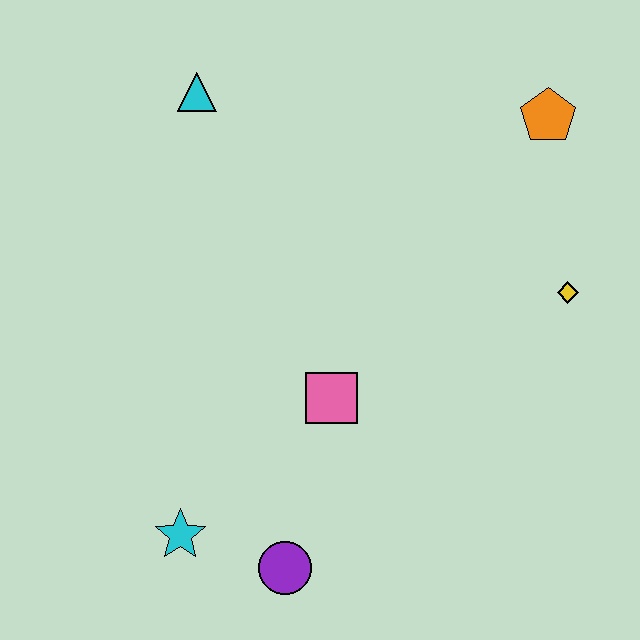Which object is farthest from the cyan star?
The orange pentagon is farthest from the cyan star.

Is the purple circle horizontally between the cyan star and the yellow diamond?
Yes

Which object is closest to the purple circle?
The cyan star is closest to the purple circle.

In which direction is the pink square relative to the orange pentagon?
The pink square is below the orange pentagon.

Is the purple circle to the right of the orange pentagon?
No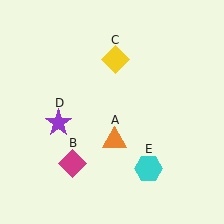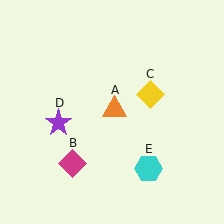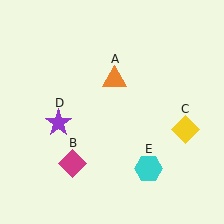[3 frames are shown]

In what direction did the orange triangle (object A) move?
The orange triangle (object A) moved up.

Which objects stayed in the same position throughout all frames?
Magenta diamond (object B) and purple star (object D) and cyan hexagon (object E) remained stationary.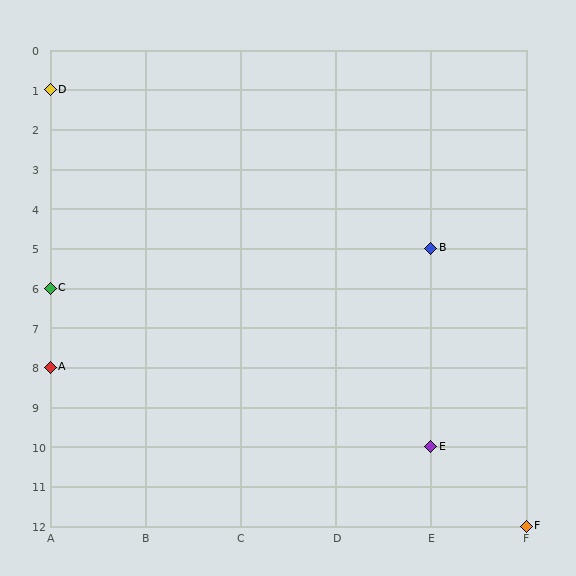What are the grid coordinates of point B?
Point B is at grid coordinates (E, 5).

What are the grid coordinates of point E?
Point E is at grid coordinates (E, 10).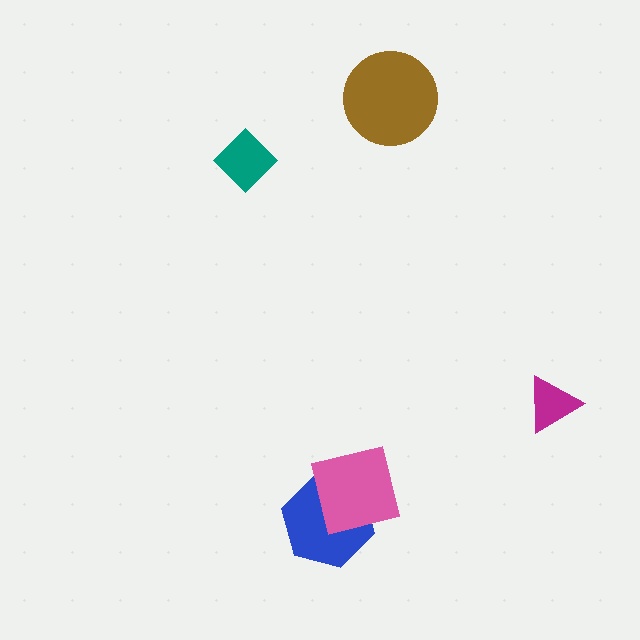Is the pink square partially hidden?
No, no other shape covers it.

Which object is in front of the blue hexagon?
The pink square is in front of the blue hexagon.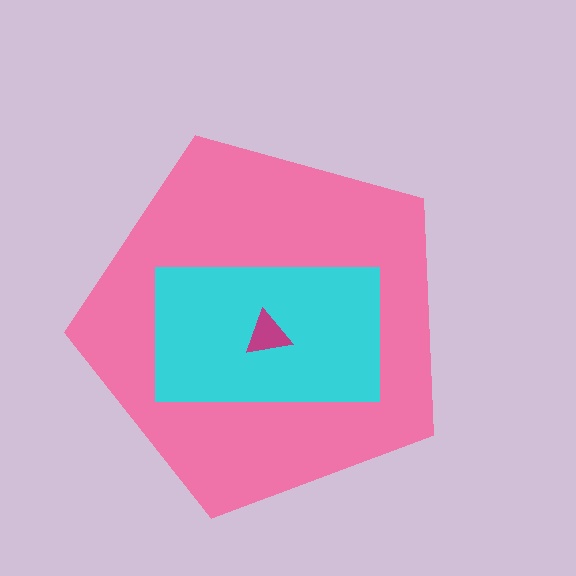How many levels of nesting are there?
3.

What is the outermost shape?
The pink pentagon.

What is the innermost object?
The magenta triangle.